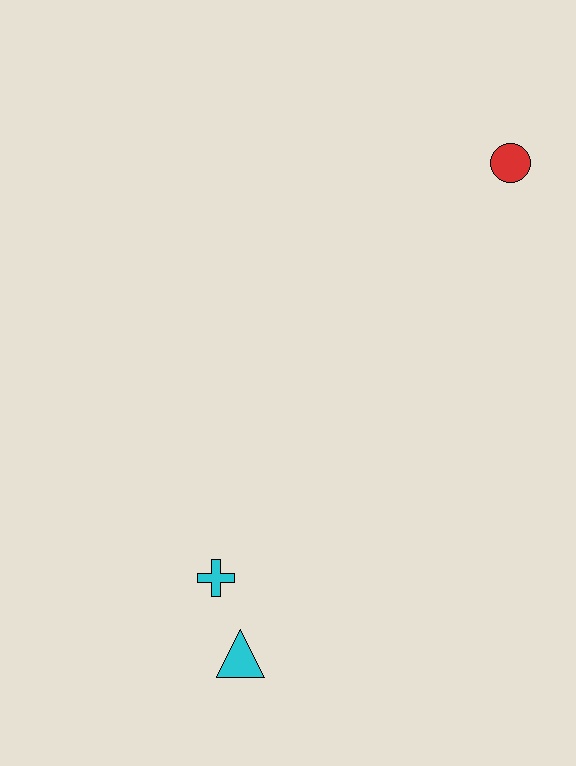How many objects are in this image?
There are 3 objects.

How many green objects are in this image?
There are no green objects.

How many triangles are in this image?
There is 1 triangle.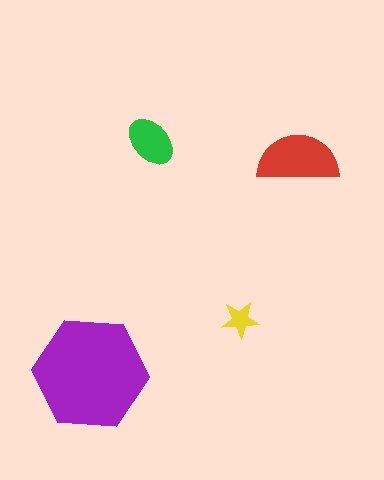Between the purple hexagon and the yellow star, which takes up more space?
The purple hexagon.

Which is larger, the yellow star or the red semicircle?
The red semicircle.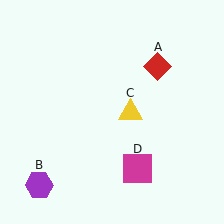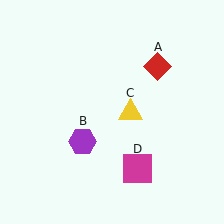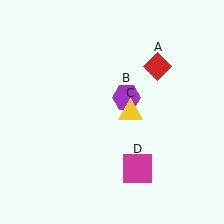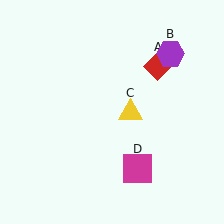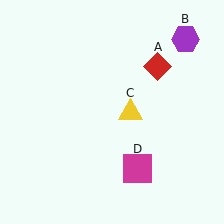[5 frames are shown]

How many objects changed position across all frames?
1 object changed position: purple hexagon (object B).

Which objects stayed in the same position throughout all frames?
Red diamond (object A) and yellow triangle (object C) and magenta square (object D) remained stationary.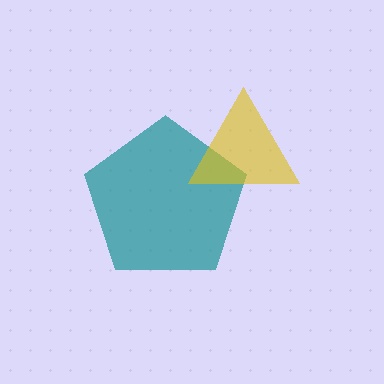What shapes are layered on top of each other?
The layered shapes are: a teal pentagon, a yellow triangle.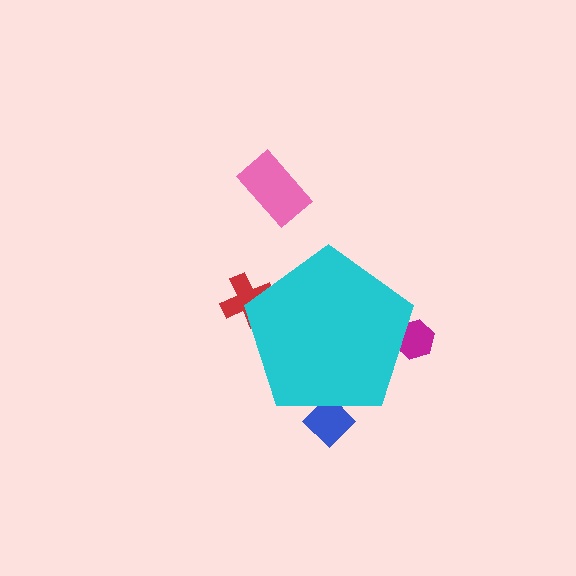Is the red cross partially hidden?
Yes, the red cross is partially hidden behind the cyan pentagon.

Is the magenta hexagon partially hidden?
Yes, the magenta hexagon is partially hidden behind the cyan pentagon.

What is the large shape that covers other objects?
A cyan pentagon.